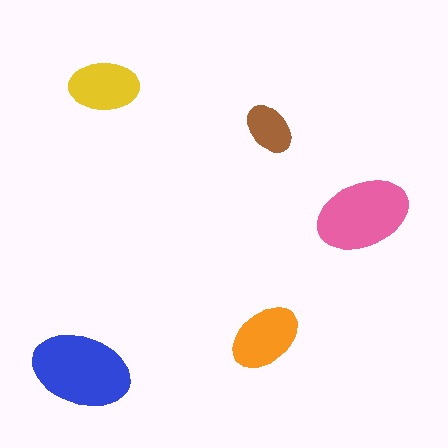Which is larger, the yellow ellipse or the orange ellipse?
The orange one.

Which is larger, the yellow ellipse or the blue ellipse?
The blue one.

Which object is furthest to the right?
The pink ellipse is rightmost.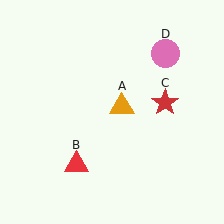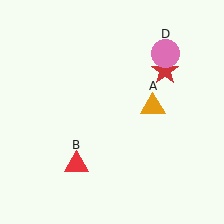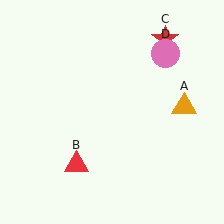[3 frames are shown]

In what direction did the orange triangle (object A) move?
The orange triangle (object A) moved right.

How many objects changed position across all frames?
2 objects changed position: orange triangle (object A), red star (object C).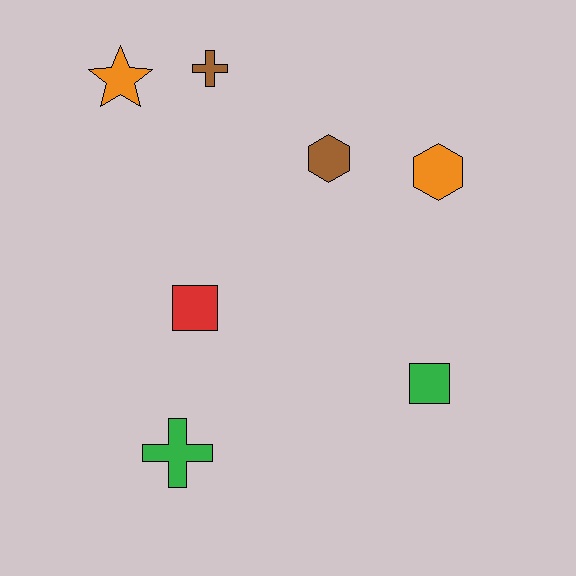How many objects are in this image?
There are 7 objects.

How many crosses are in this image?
There are 2 crosses.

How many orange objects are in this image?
There are 2 orange objects.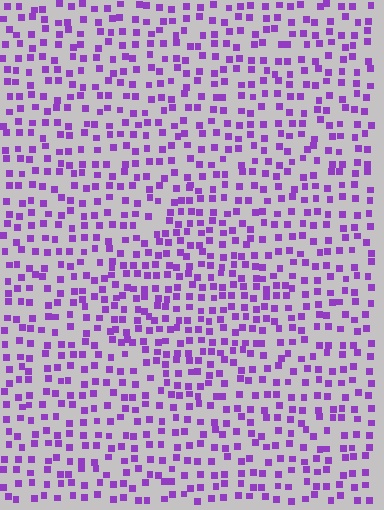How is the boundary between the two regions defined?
The boundary is defined by a change in element density (approximately 1.4x ratio). All elements are the same color, size, and shape.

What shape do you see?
I see a diamond.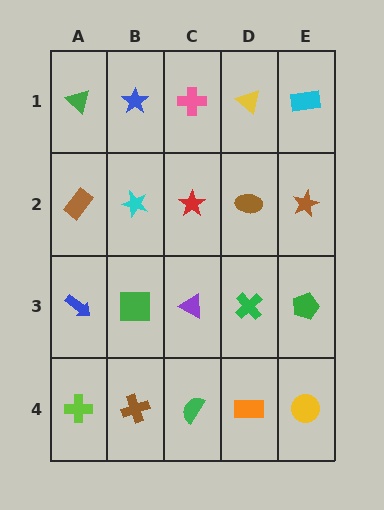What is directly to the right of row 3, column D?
A green pentagon.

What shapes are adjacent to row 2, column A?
A green triangle (row 1, column A), a blue arrow (row 3, column A), a cyan star (row 2, column B).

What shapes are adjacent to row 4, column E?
A green pentagon (row 3, column E), an orange rectangle (row 4, column D).